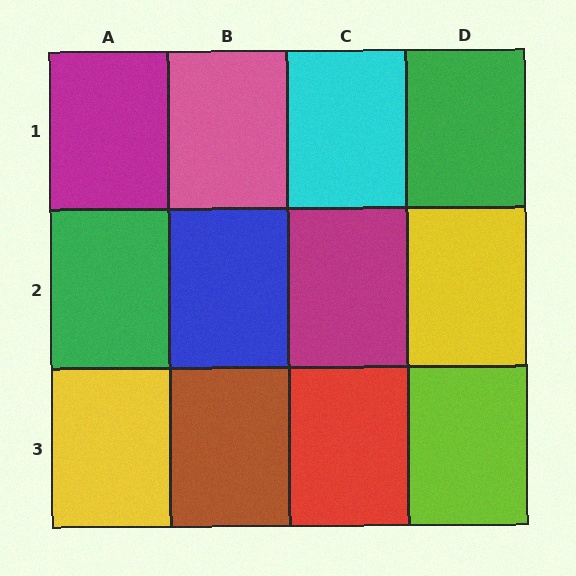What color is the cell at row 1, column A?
Magenta.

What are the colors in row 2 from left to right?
Green, blue, magenta, yellow.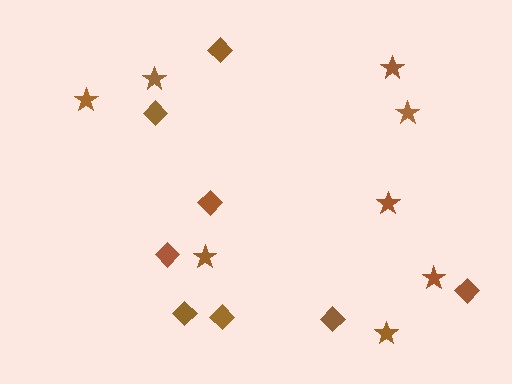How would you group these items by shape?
There are 2 groups: one group of stars (8) and one group of diamonds (8).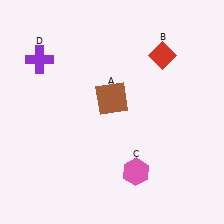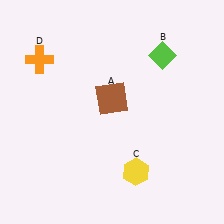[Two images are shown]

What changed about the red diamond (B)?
In Image 1, B is red. In Image 2, it changed to lime.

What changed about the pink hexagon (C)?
In Image 1, C is pink. In Image 2, it changed to yellow.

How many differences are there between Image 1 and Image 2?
There are 3 differences between the two images.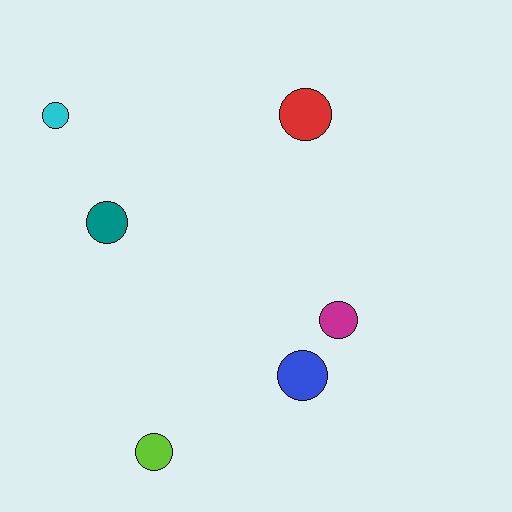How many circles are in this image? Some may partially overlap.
There are 6 circles.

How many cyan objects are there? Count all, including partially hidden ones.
There is 1 cyan object.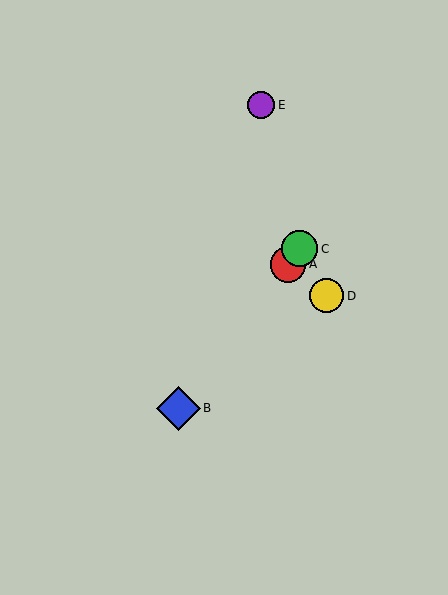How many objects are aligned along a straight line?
3 objects (A, B, C) are aligned along a straight line.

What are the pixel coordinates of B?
Object B is at (178, 408).